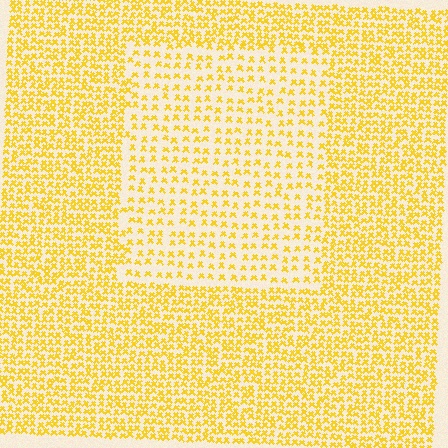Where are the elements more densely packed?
The elements are more densely packed outside the rectangle boundary.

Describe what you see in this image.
The image contains small yellow elements arranged at two different densities. A rectangle-shaped region is visible where the elements are less densely packed than the surrounding area.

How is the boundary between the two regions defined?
The boundary is defined by a change in element density (approximately 1.9x ratio). All elements are the same color, size, and shape.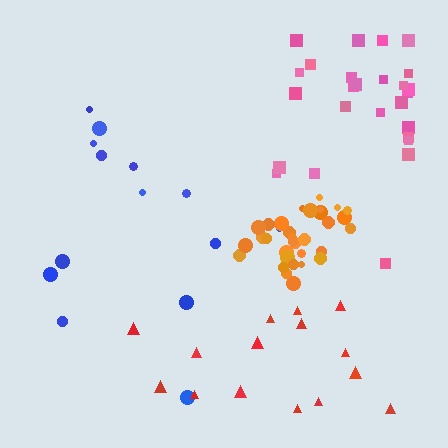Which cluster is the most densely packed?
Orange.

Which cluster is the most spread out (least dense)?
Blue.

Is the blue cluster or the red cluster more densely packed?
Red.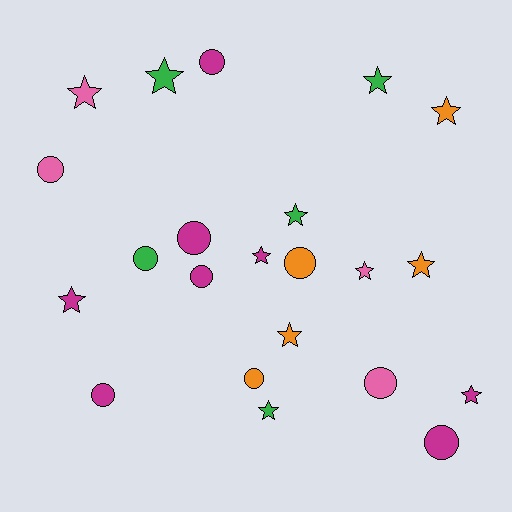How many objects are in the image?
There are 22 objects.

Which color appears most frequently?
Magenta, with 8 objects.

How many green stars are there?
There are 4 green stars.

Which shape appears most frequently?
Star, with 12 objects.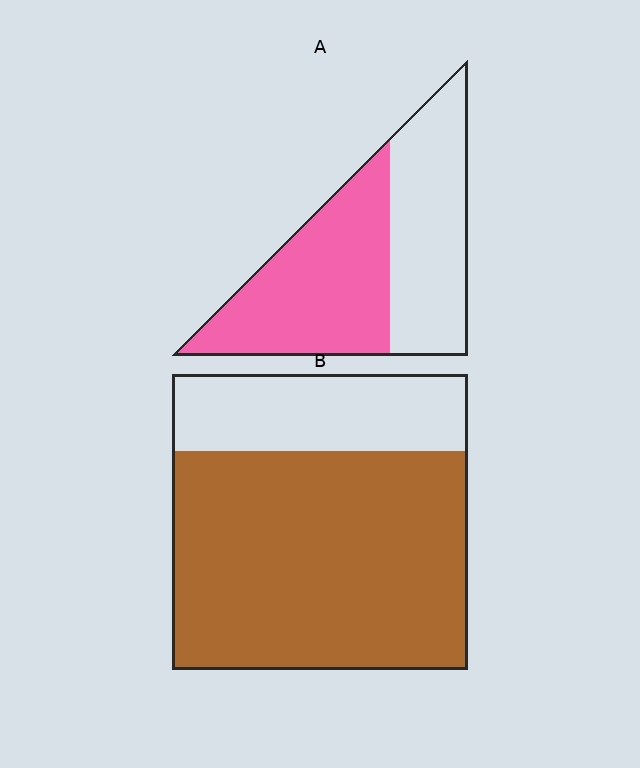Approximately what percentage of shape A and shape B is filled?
A is approximately 55% and B is approximately 75%.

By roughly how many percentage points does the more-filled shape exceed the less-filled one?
By roughly 20 percentage points (B over A).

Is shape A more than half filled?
Yes.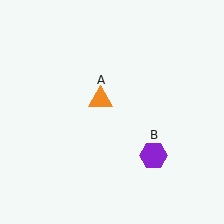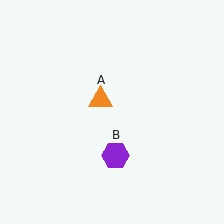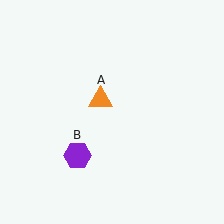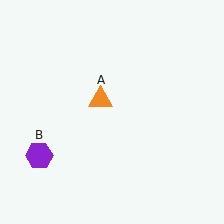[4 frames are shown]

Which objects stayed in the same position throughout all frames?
Orange triangle (object A) remained stationary.